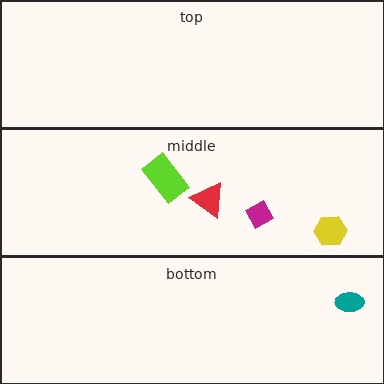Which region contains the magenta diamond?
The middle region.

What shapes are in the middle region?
The lime rectangle, the red triangle, the yellow hexagon, the magenta diamond.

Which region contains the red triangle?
The middle region.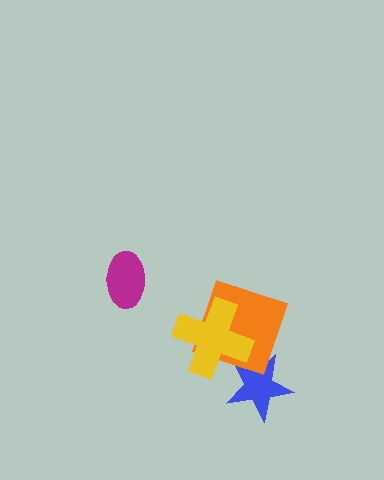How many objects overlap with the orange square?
2 objects overlap with the orange square.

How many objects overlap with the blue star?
2 objects overlap with the blue star.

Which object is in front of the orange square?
The yellow cross is in front of the orange square.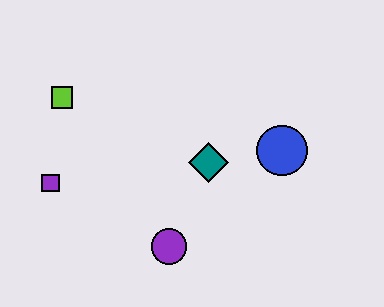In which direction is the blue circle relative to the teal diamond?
The blue circle is to the right of the teal diamond.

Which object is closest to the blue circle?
The teal diamond is closest to the blue circle.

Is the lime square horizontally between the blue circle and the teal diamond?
No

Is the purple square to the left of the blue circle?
Yes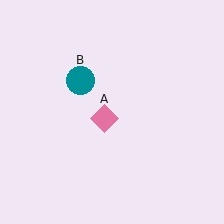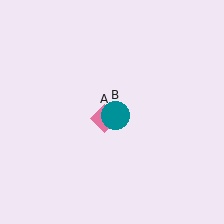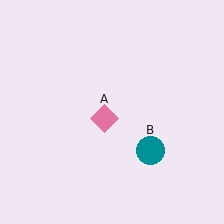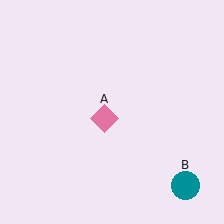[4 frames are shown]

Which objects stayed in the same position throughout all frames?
Pink diamond (object A) remained stationary.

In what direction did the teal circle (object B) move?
The teal circle (object B) moved down and to the right.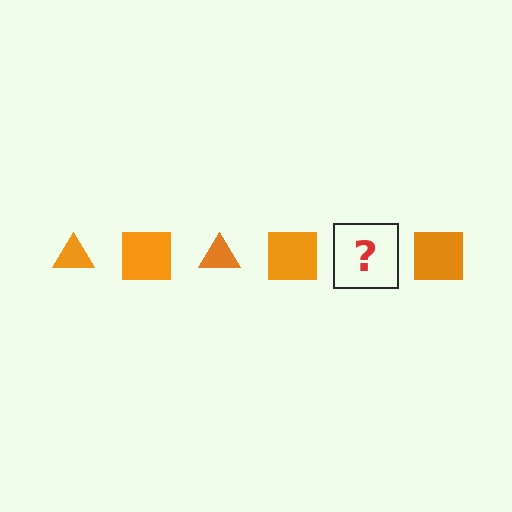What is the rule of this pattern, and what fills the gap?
The rule is that the pattern cycles through triangle, square shapes in orange. The gap should be filled with an orange triangle.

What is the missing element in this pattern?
The missing element is an orange triangle.